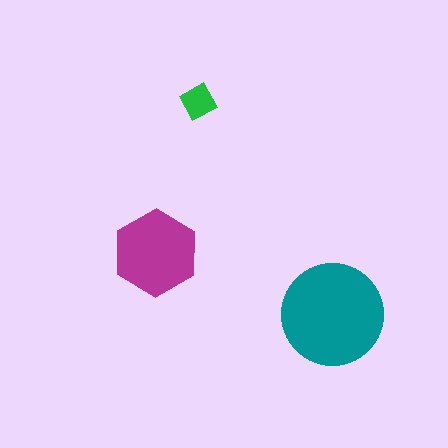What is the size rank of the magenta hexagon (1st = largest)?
2nd.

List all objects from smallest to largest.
The green square, the magenta hexagon, the teal circle.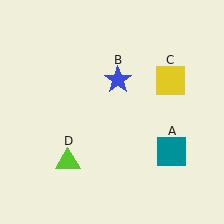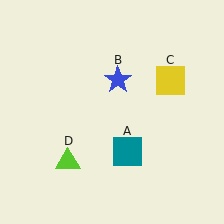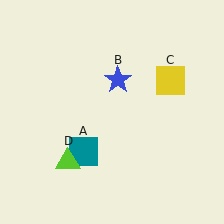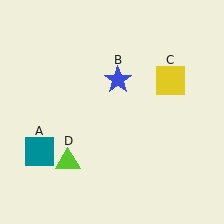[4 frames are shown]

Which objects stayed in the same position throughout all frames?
Blue star (object B) and yellow square (object C) and lime triangle (object D) remained stationary.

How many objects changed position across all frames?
1 object changed position: teal square (object A).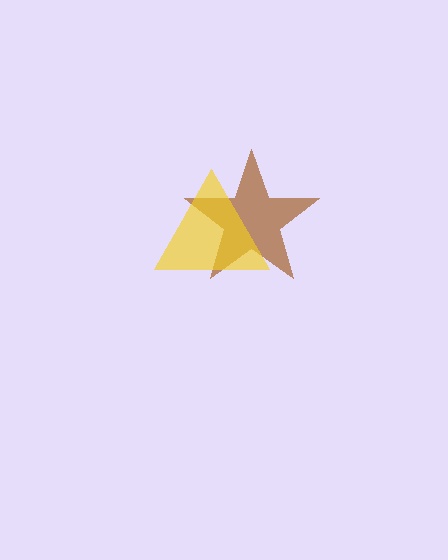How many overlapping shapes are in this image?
There are 2 overlapping shapes in the image.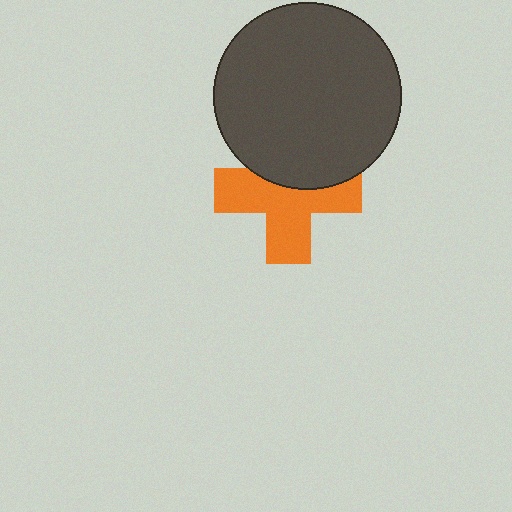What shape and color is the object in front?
The object in front is a dark gray circle.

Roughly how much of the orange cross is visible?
About half of it is visible (roughly 63%).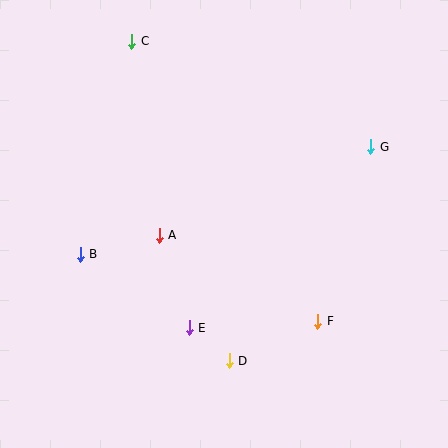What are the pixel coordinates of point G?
Point G is at (371, 147).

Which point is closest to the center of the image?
Point A at (159, 235) is closest to the center.